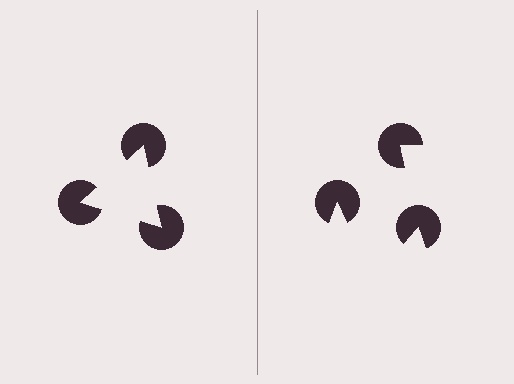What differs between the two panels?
The pac-man discs are positioned identically on both sides; only the wedge orientations differ. On the left they align to a triangle; on the right they are misaligned.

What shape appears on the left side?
An illusory triangle.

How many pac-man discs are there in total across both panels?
6 — 3 on each side.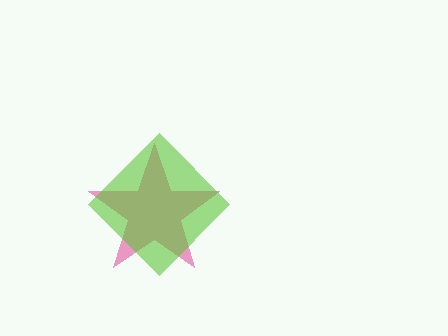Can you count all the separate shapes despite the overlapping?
Yes, there are 2 separate shapes.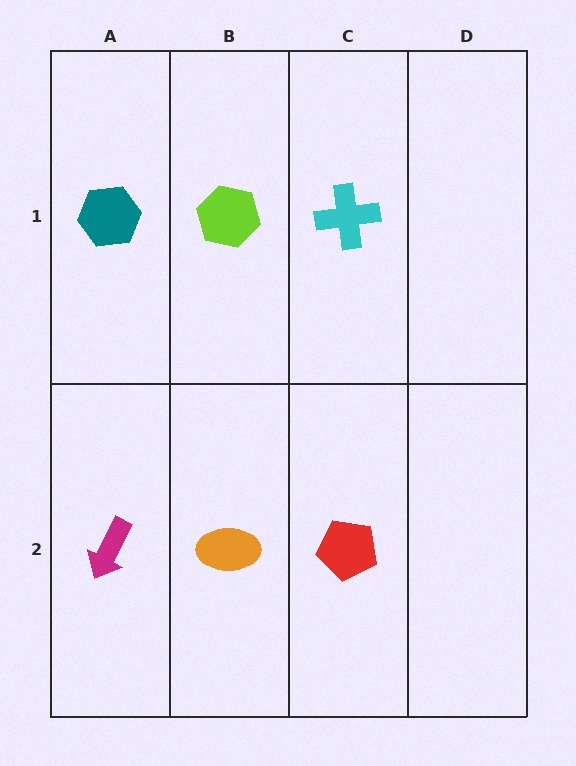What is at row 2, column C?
A red pentagon.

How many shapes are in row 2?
3 shapes.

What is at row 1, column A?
A teal hexagon.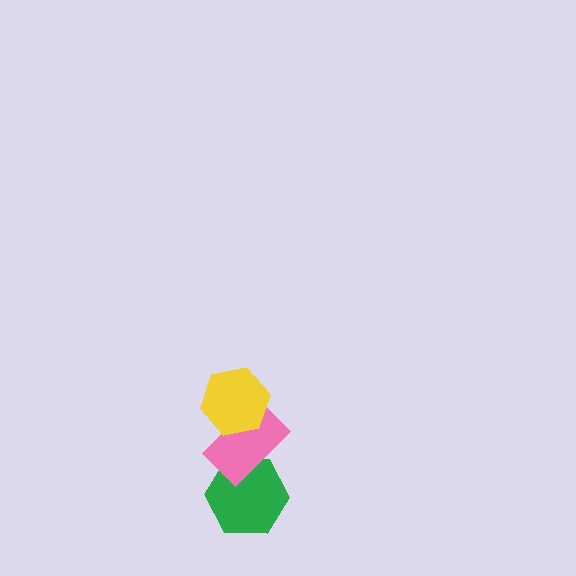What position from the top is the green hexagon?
The green hexagon is 3rd from the top.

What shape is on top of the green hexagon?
The pink rectangle is on top of the green hexagon.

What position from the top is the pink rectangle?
The pink rectangle is 2nd from the top.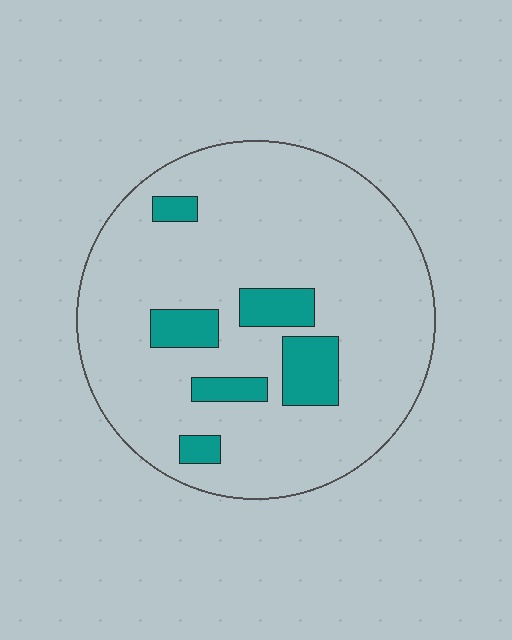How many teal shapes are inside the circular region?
6.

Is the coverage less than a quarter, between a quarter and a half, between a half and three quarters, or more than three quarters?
Less than a quarter.